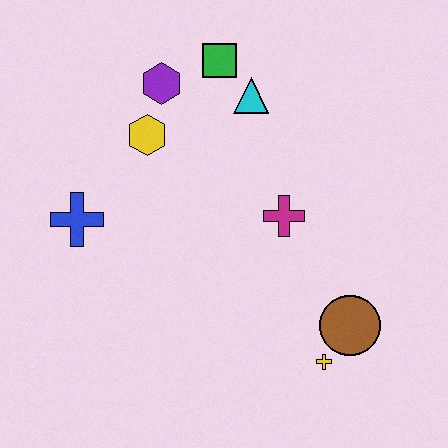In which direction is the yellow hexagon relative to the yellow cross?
The yellow hexagon is above the yellow cross.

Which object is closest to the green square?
The cyan triangle is closest to the green square.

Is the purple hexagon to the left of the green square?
Yes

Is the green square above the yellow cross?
Yes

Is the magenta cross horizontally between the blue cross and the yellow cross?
Yes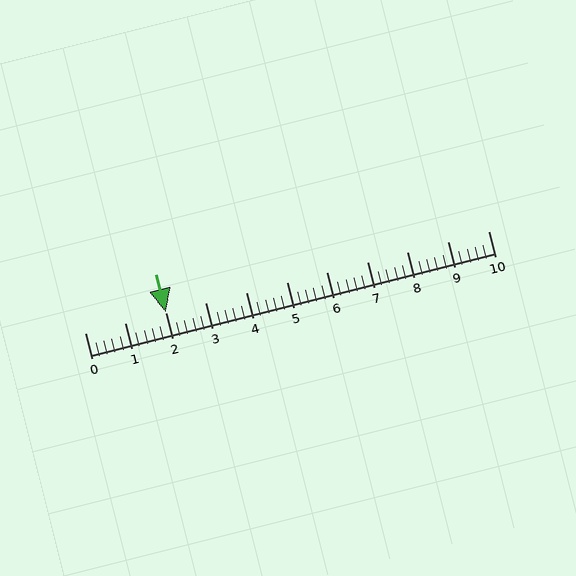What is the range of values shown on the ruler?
The ruler shows values from 0 to 10.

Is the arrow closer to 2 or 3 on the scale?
The arrow is closer to 2.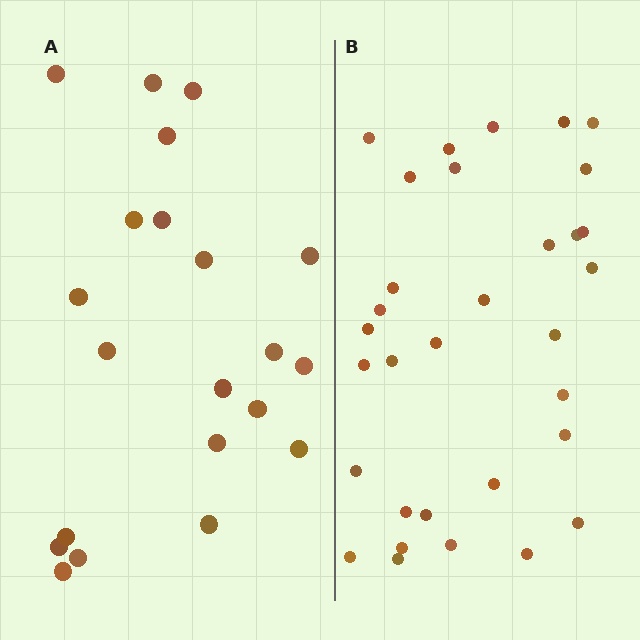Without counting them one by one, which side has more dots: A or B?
Region B (the right region) has more dots.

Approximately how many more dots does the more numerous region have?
Region B has roughly 12 or so more dots than region A.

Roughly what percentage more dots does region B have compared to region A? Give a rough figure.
About 50% more.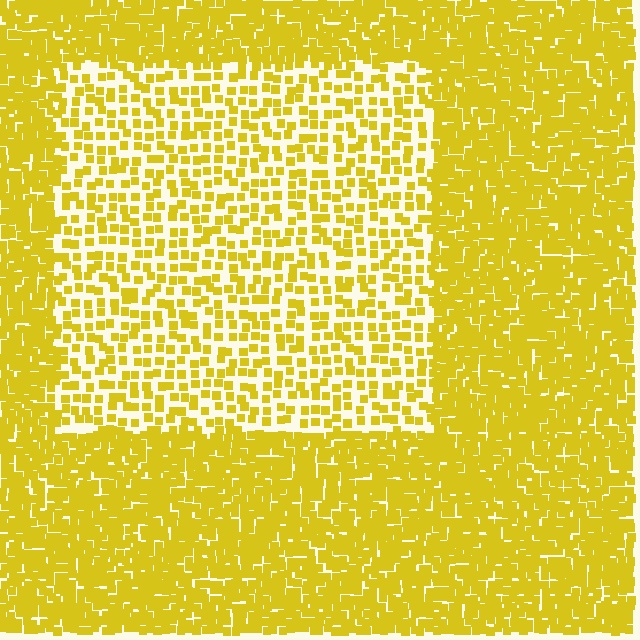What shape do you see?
I see a rectangle.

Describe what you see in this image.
The image contains small yellow elements arranged at two different densities. A rectangle-shaped region is visible where the elements are less densely packed than the surrounding area.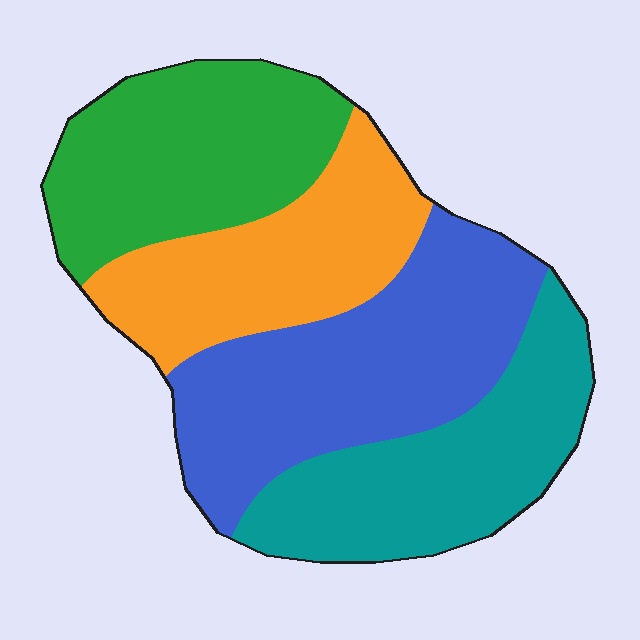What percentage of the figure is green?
Green takes up less than a quarter of the figure.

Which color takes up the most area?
Blue, at roughly 30%.